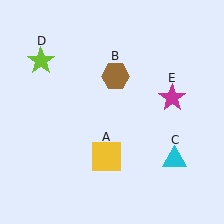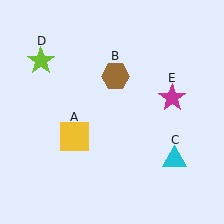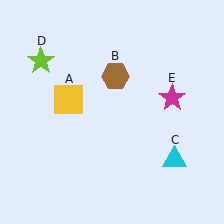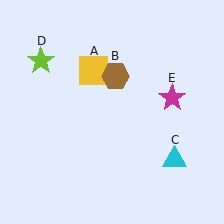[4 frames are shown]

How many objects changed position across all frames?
1 object changed position: yellow square (object A).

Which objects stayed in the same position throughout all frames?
Brown hexagon (object B) and cyan triangle (object C) and lime star (object D) and magenta star (object E) remained stationary.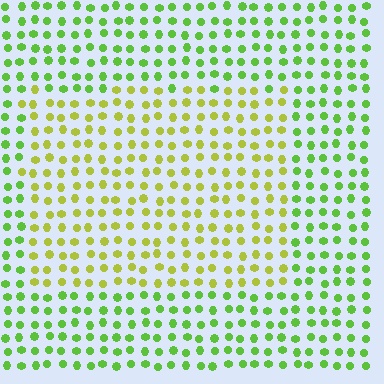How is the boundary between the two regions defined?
The boundary is defined purely by a slight shift in hue (about 36 degrees). Spacing, size, and orientation are identical on both sides.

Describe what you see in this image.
The image is filled with small lime elements in a uniform arrangement. A rectangle-shaped region is visible where the elements are tinted to a slightly different hue, forming a subtle color boundary.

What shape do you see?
I see a rectangle.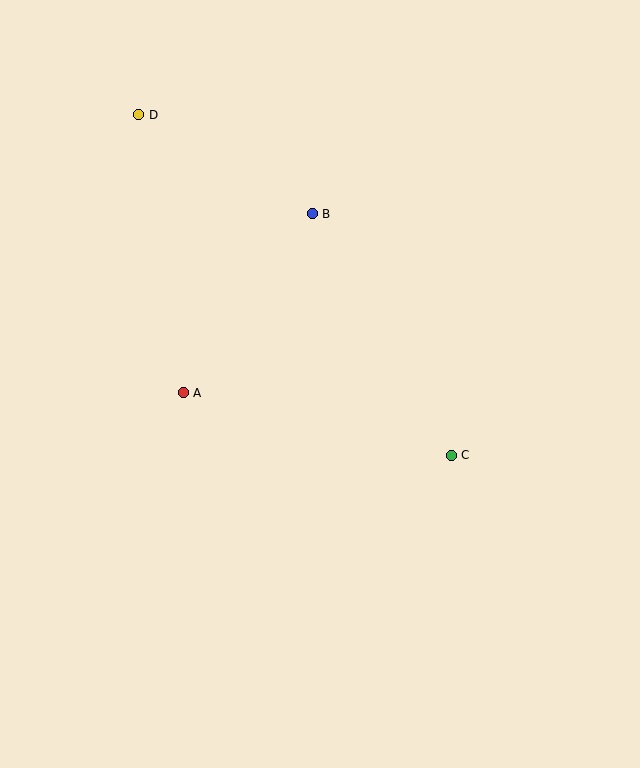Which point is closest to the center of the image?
Point A at (183, 393) is closest to the center.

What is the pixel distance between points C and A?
The distance between C and A is 275 pixels.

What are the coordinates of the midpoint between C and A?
The midpoint between C and A is at (317, 424).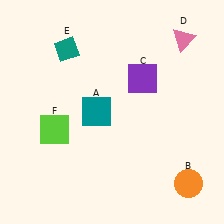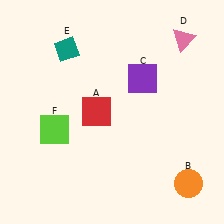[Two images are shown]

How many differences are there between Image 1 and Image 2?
There is 1 difference between the two images.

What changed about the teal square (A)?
In Image 1, A is teal. In Image 2, it changed to red.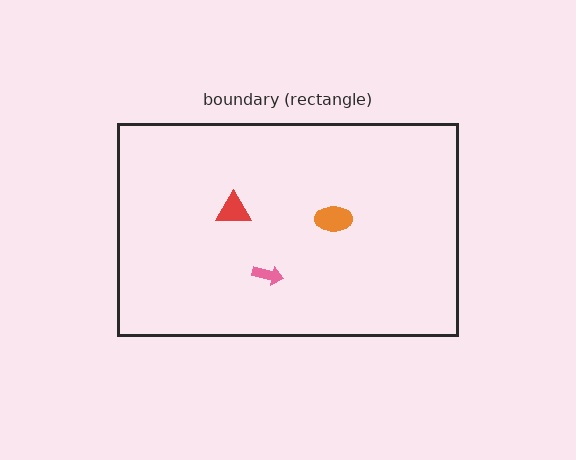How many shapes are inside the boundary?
3 inside, 0 outside.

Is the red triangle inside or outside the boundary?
Inside.